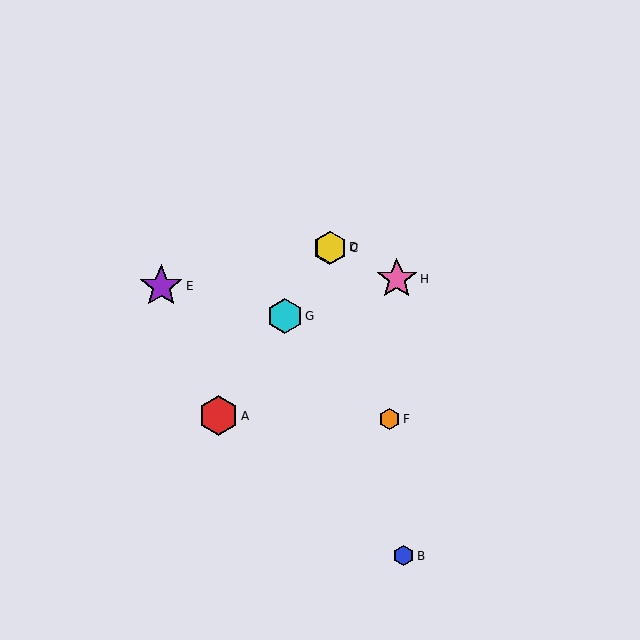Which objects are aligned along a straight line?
Objects A, C, D, G are aligned along a straight line.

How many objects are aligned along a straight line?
4 objects (A, C, D, G) are aligned along a straight line.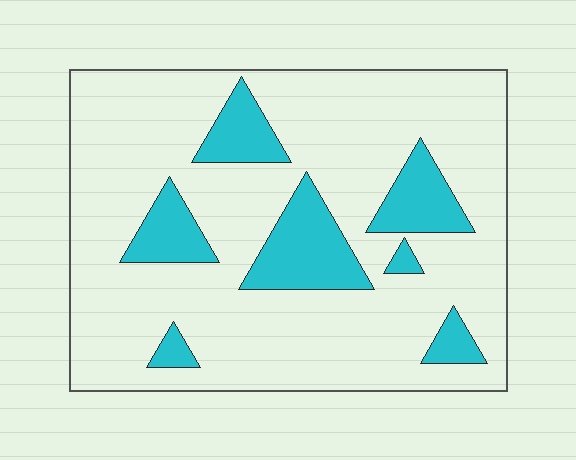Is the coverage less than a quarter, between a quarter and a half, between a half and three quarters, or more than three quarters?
Less than a quarter.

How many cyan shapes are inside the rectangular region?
7.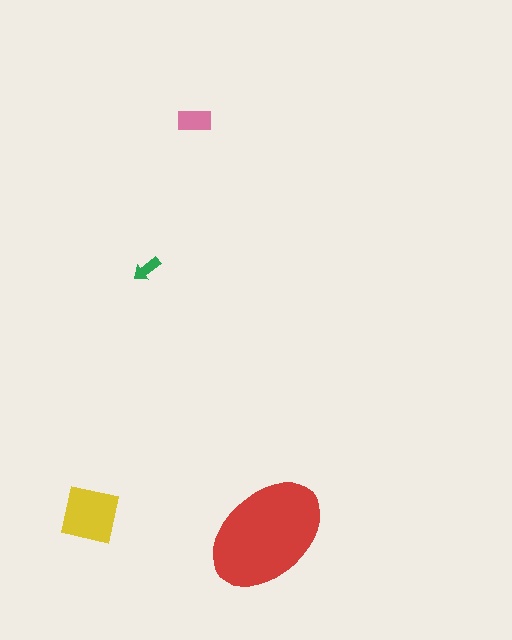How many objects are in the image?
There are 4 objects in the image.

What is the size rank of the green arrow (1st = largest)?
4th.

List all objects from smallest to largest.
The green arrow, the pink rectangle, the yellow square, the red ellipse.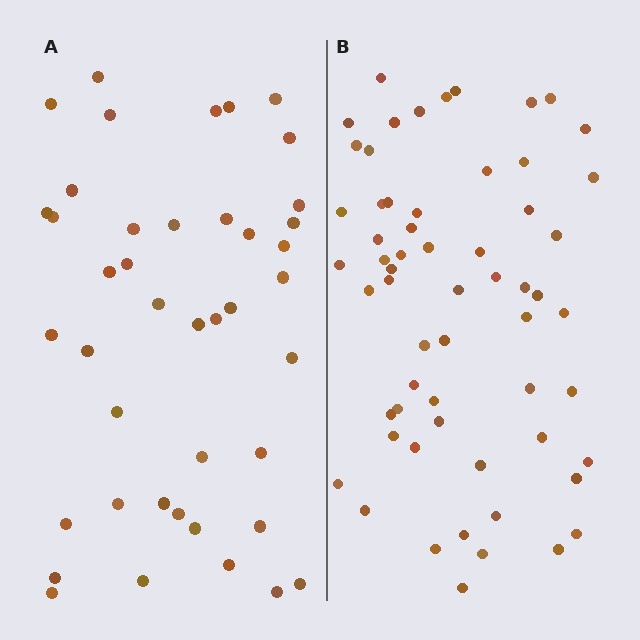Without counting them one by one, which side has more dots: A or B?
Region B (the right region) has more dots.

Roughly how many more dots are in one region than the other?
Region B has approximately 20 more dots than region A.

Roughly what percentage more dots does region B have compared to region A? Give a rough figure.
About 45% more.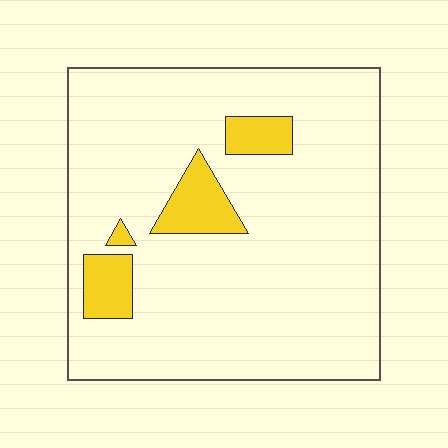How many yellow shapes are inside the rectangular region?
4.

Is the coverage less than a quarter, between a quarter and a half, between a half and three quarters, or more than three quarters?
Less than a quarter.